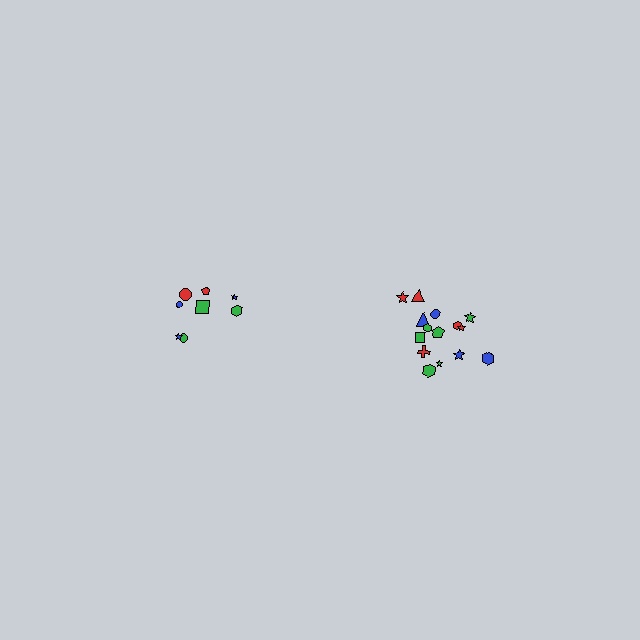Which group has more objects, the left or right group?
The right group.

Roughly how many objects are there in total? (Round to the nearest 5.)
Roughly 25 objects in total.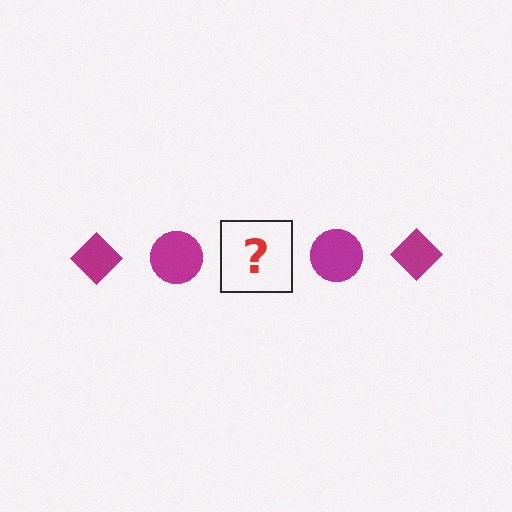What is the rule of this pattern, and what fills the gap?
The rule is that the pattern cycles through diamond, circle shapes in magenta. The gap should be filled with a magenta diamond.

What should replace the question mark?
The question mark should be replaced with a magenta diamond.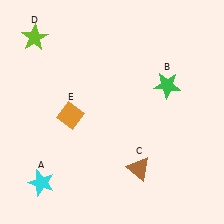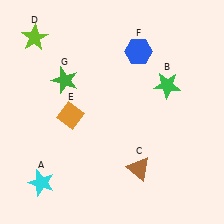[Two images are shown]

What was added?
A blue hexagon (F), a green star (G) were added in Image 2.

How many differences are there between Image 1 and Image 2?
There are 2 differences between the two images.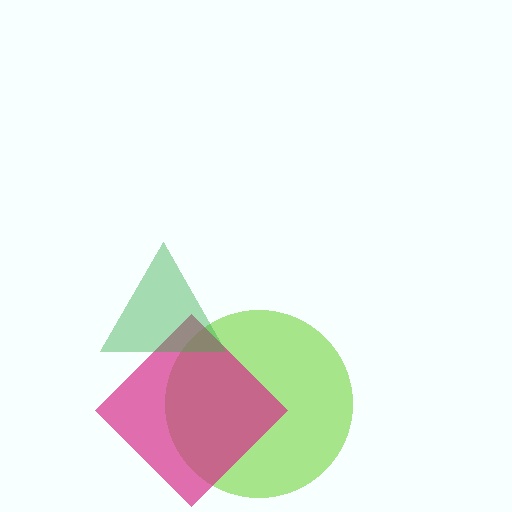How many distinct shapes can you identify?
There are 3 distinct shapes: a lime circle, a magenta diamond, a green triangle.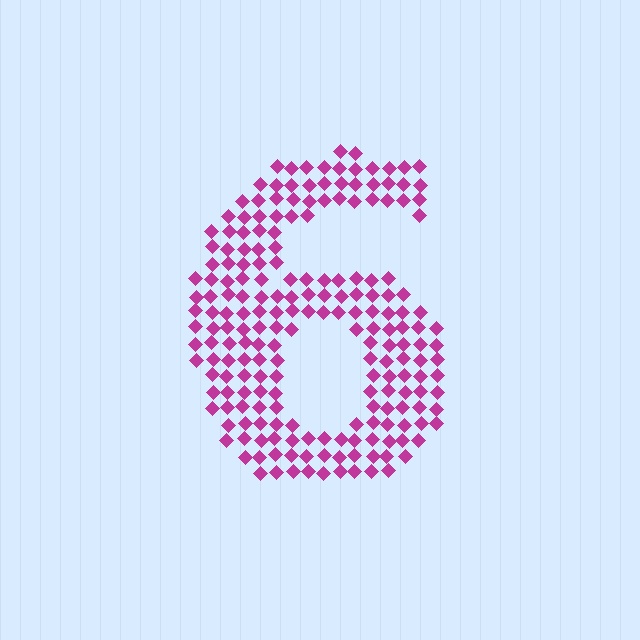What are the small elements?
The small elements are diamonds.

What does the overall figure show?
The overall figure shows the digit 6.